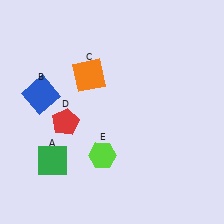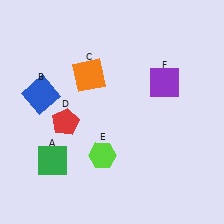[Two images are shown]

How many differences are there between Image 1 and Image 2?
There is 1 difference between the two images.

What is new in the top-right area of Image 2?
A purple square (F) was added in the top-right area of Image 2.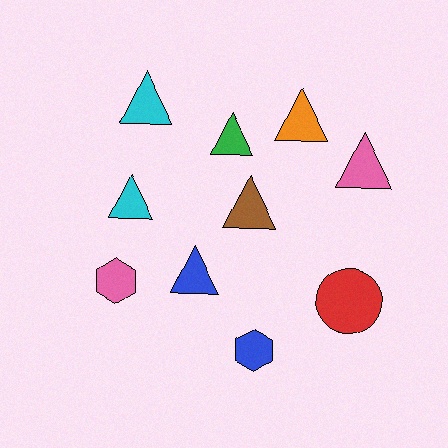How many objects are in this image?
There are 10 objects.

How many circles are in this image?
There is 1 circle.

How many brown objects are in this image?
There is 1 brown object.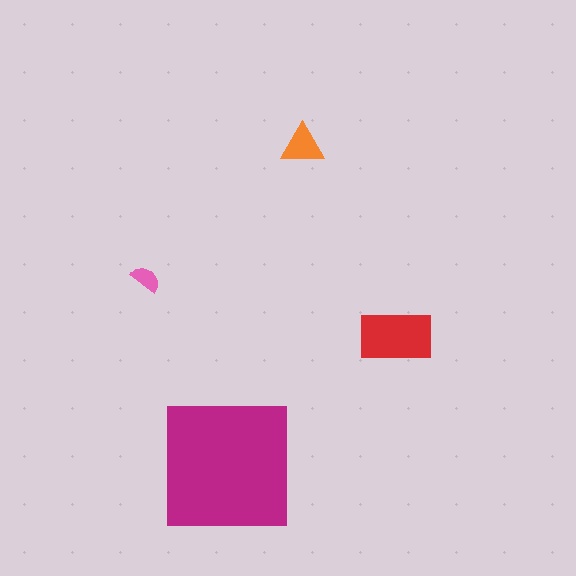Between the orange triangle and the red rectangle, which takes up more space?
The red rectangle.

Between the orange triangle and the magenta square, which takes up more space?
The magenta square.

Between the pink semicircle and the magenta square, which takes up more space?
The magenta square.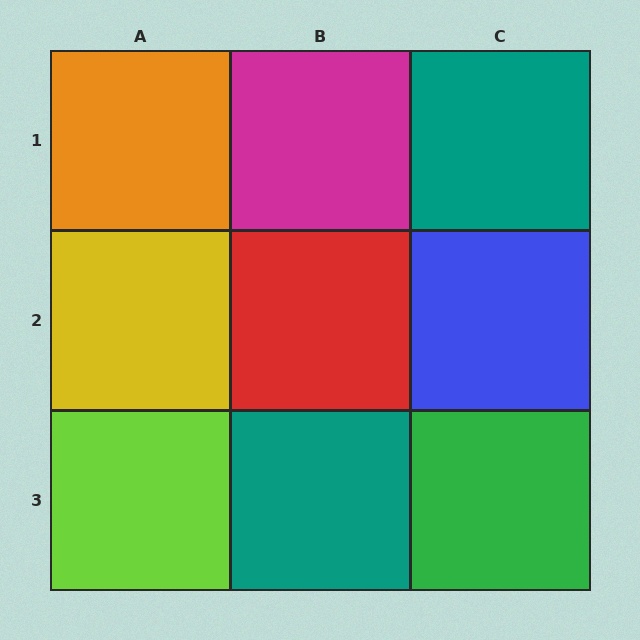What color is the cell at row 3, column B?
Teal.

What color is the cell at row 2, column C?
Blue.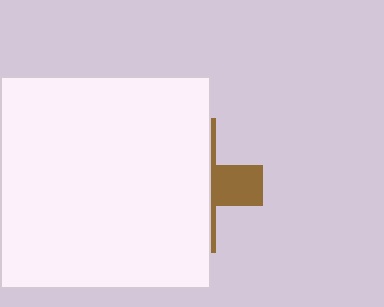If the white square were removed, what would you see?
You would see the complete brown cross.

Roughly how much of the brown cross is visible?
A small part of it is visible (roughly 26%).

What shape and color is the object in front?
The object in front is a white square.